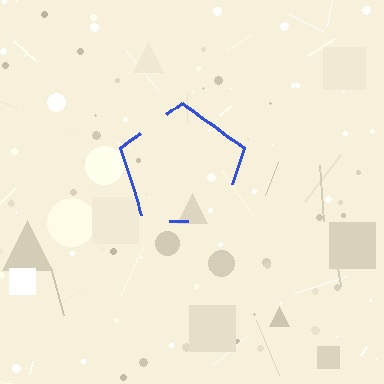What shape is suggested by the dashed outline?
The dashed outline suggests a pentagon.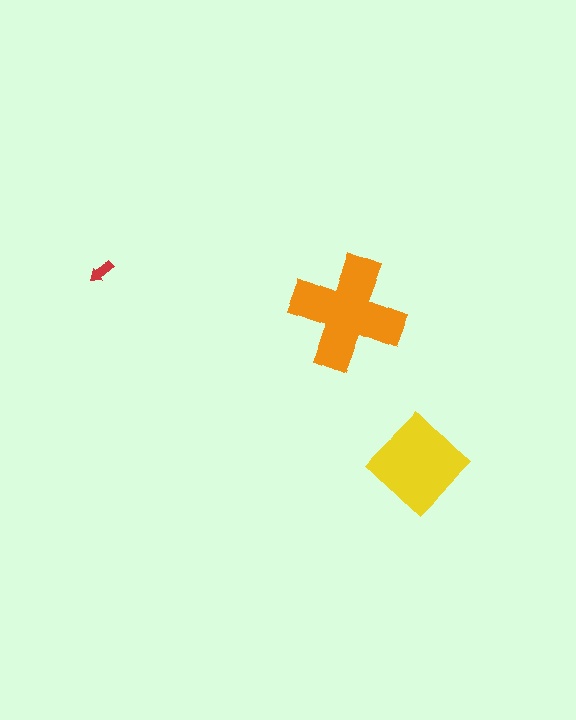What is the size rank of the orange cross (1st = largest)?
1st.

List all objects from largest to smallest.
The orange cross, the yellow diamond, the red arrow.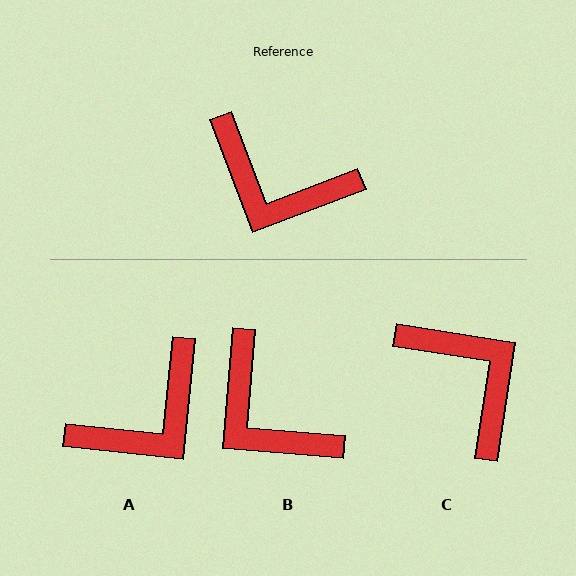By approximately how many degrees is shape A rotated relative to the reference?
Approximately 63 degrees counter-clockwise.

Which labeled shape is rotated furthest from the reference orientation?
C, about 150 degrees away.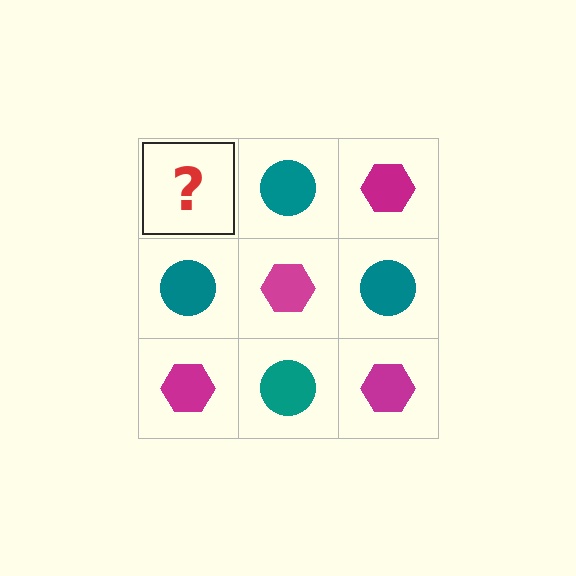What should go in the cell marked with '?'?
The missing cell should contain a magenta hexagon.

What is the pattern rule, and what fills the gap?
The rule is that it alternates magenta hexagon and teal circle in a checkerboard pattern. The gap should be filled with a magenta hexagon.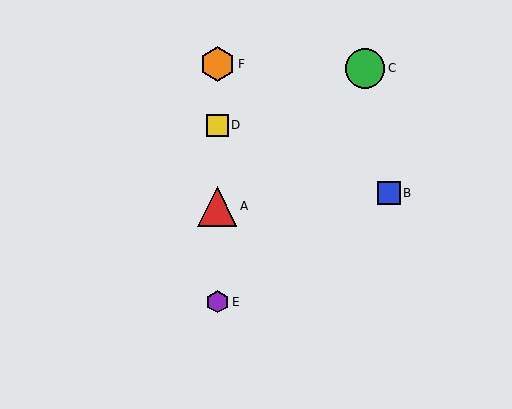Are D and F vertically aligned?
Yes, both are at x≈217.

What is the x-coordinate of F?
Object F is at x≈217.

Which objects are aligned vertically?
Objects A, D, E, F are aligned vertically.